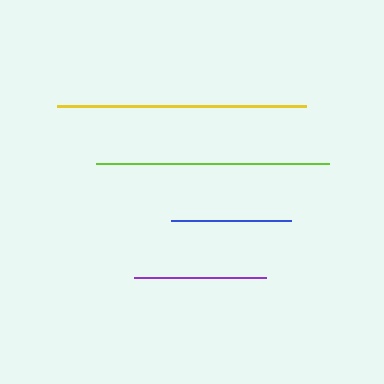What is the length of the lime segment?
The lime segment is approximately 233 pixels long.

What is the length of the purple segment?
The purple segment is approximately 132 pixels long.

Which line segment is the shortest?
The blue line is the shortest at approximately 120 pixels.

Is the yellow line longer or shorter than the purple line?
The yellow line is longer than the purple line.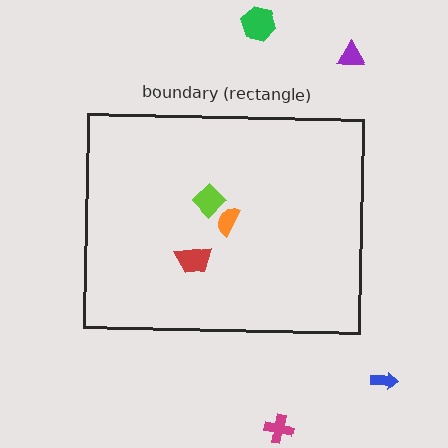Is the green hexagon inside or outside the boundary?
Outside.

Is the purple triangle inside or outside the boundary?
Outside.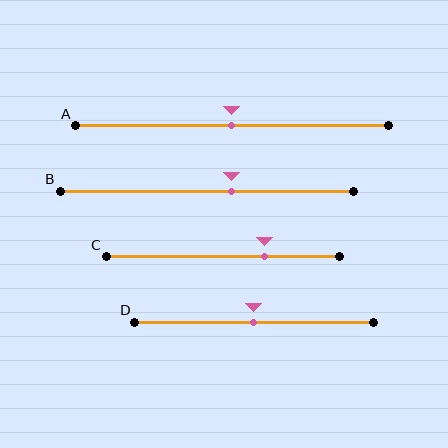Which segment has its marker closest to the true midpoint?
Segment A has its marker closest to the true midpoint.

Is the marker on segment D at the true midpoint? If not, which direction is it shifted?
Yes, the marker on segment D is at the true midpoint.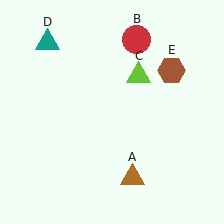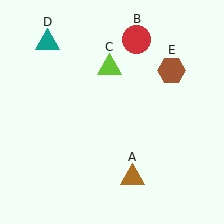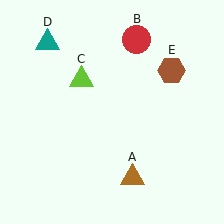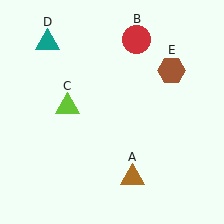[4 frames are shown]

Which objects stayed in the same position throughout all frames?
Brown triangle (object A) and red circle (object B) and teal triangle (object D) and brown hexagon (object E) remained stationary.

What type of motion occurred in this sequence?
The lime triangle (object C) rotated counterclockwise around the center of the scene.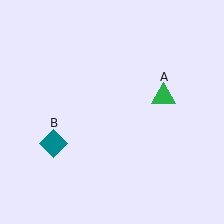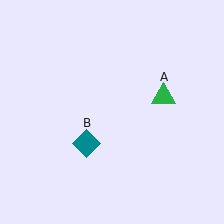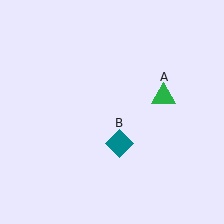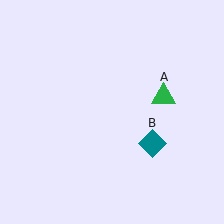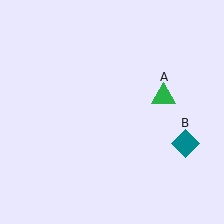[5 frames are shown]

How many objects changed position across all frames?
1 object changed position: teal diamond (object B).